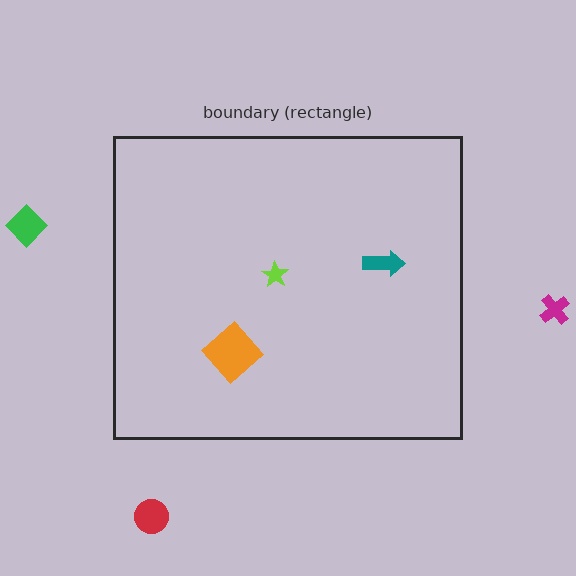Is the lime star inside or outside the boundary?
Inside.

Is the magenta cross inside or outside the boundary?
Outside.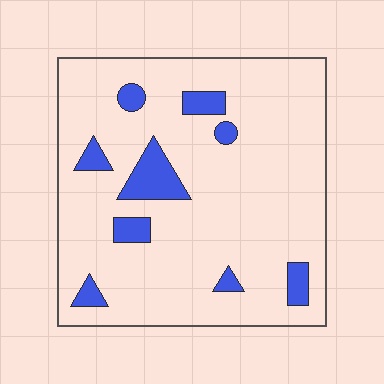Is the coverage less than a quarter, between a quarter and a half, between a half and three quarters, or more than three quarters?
Less than a quarter.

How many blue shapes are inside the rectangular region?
9.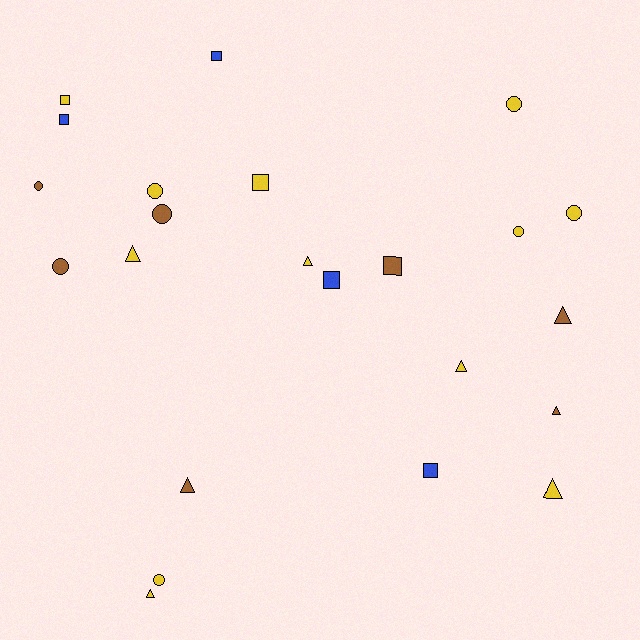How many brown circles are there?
There are 3 brown circles.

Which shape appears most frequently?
Triangle, with 8 objects.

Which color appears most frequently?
Yellow, with 12 objects.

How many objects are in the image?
There are 23 objects.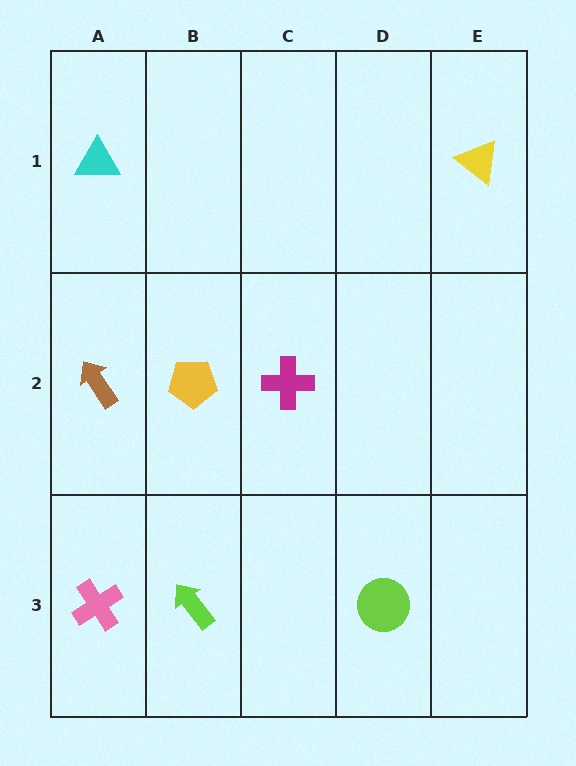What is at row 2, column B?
A yellow pentagon.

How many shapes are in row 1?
2 shapes.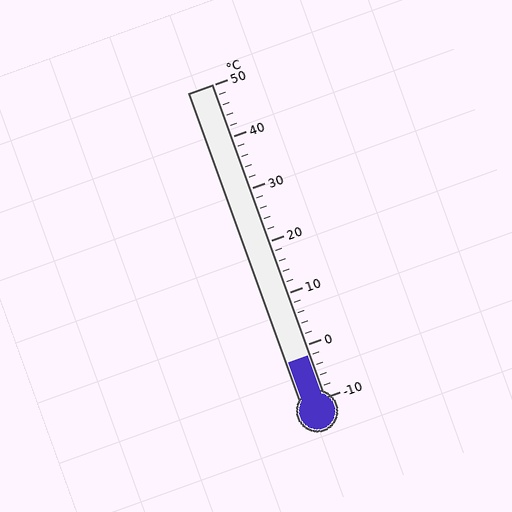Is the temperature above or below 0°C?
The temperature is below 0°C.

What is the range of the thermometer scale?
The thermometer scale ranges from -10°C to 50°C.